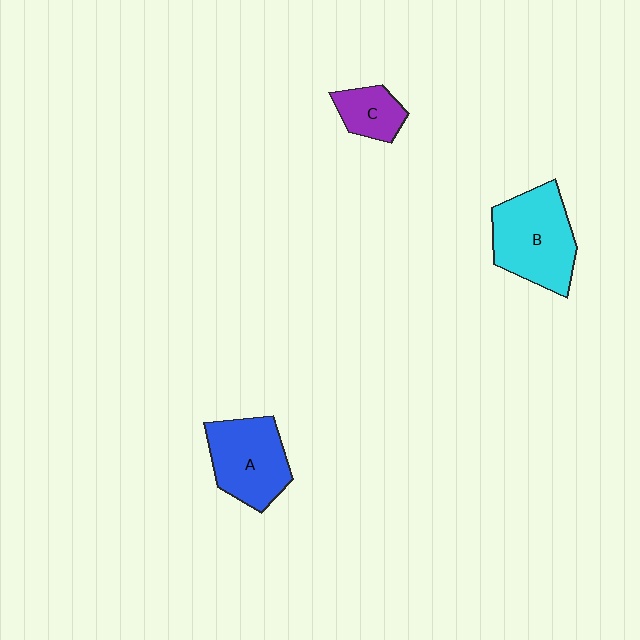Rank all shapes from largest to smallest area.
From largest to smallest: B (cyan), A (blue), C (purple).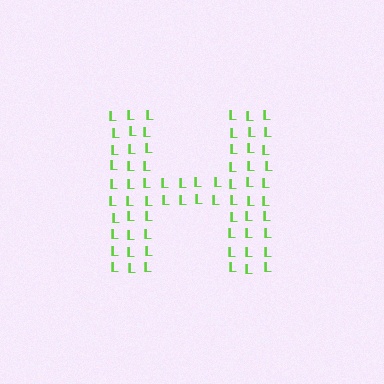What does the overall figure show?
The overall figure shows the letter H.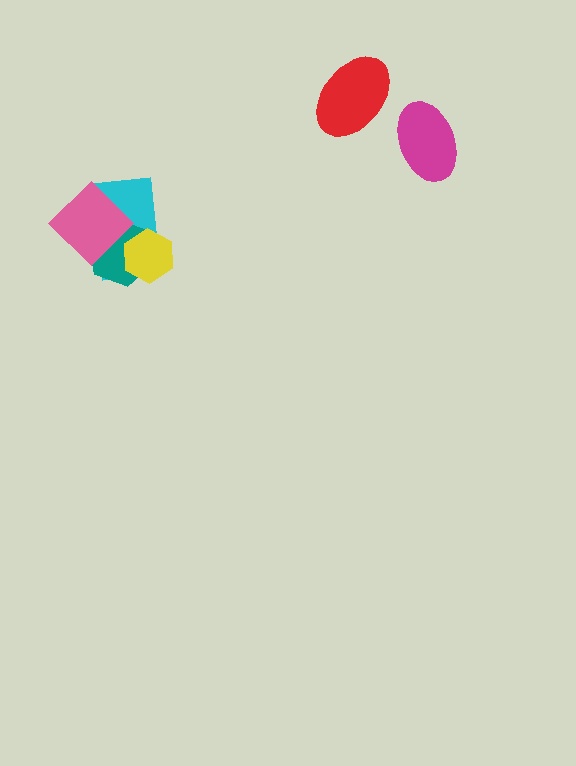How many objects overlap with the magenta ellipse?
0 objects overlap with the magenta ellipse.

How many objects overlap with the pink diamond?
2 objects overlap with the pink diamond.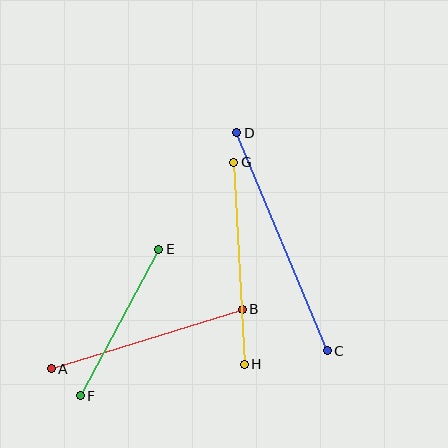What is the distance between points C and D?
The distance is approximately 236 pixels.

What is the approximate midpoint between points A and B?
The midpoint is at approximately (147, 339) pixels.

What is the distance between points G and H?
The distance is approximately 202 pixels.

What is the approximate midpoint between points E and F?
The midpoint is at approximately (119, 323) pixels.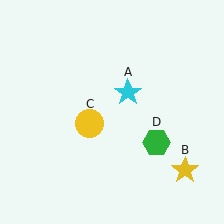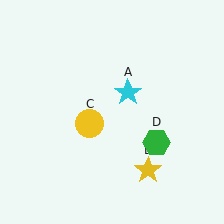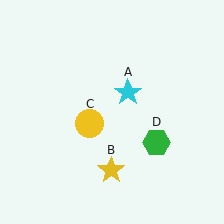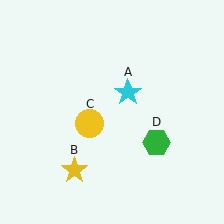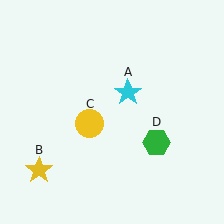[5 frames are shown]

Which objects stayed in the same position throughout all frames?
Cyan star (object A) and yellow circle (object C) and green hexagon (object D) remained stationary.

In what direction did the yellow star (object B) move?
The yellow star (object B) moved left.